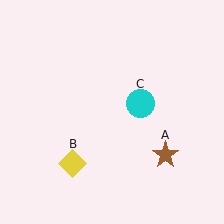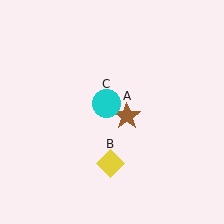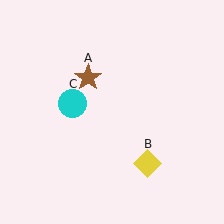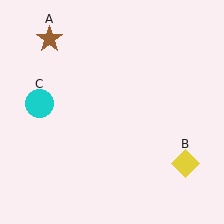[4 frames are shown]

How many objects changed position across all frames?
3 objects changed position: brown star (object A), yellow diamond (object B), cyan circle (object C).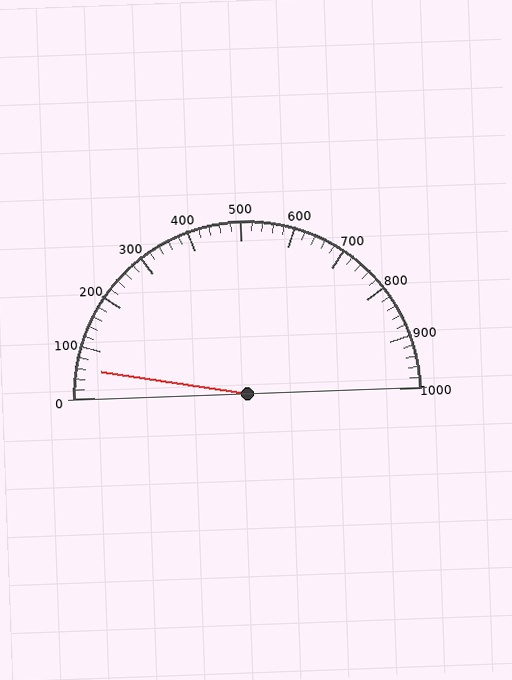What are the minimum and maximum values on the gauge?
The gauge ranges from 0 to 1000.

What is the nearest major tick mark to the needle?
The nearest major tick mark is 100.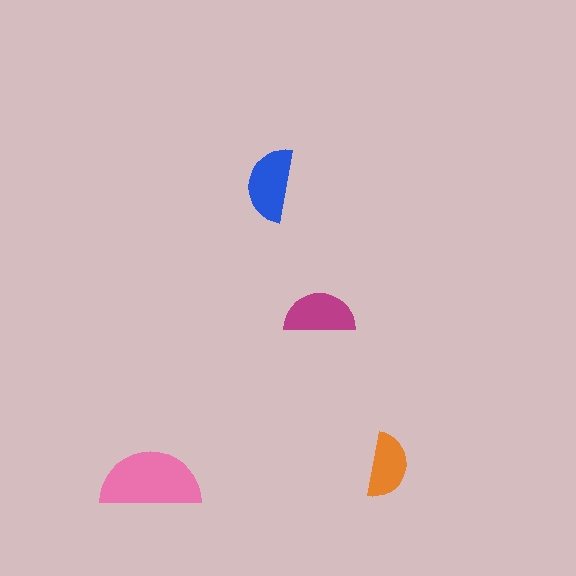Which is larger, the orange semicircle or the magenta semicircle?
The magenta one.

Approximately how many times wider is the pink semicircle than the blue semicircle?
About 1.5 times wider.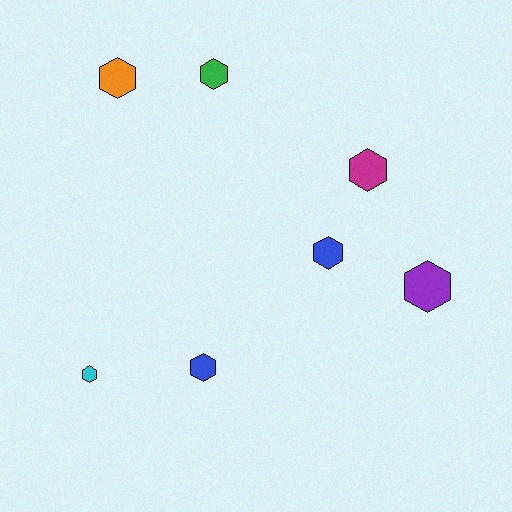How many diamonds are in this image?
There are no diamonds.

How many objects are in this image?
There are 7 objects.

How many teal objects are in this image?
There are no teal objects.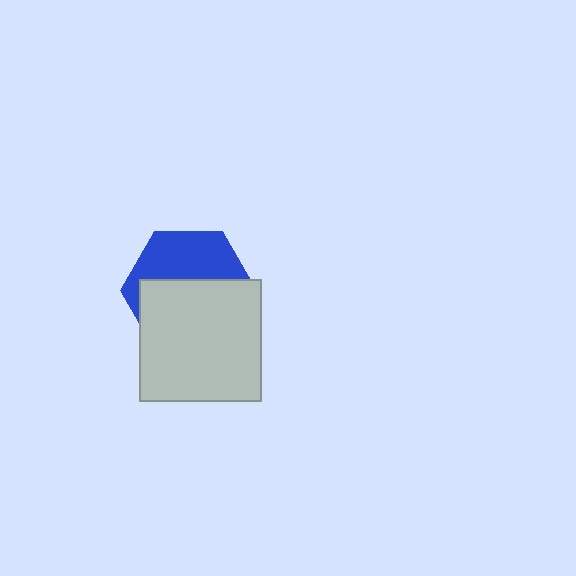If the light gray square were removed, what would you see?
You would see the complete blue hexagon.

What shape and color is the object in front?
The object in front is a light gray square.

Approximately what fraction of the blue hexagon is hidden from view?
Roughly 58% of the blue hexagon is hidden behind the light gray square.